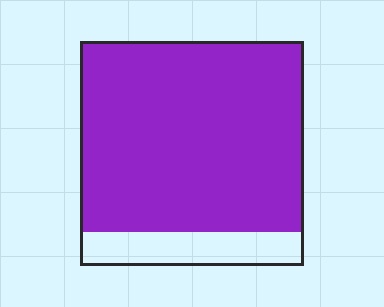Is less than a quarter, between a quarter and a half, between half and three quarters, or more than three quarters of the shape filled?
More than three quarters.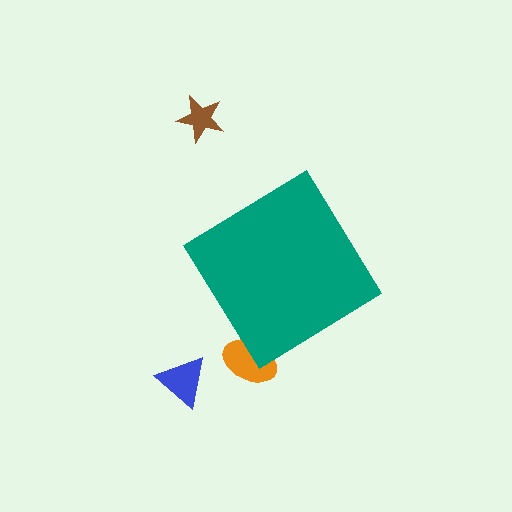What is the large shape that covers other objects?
A teal diamond.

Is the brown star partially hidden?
No, the brown star is fully visible.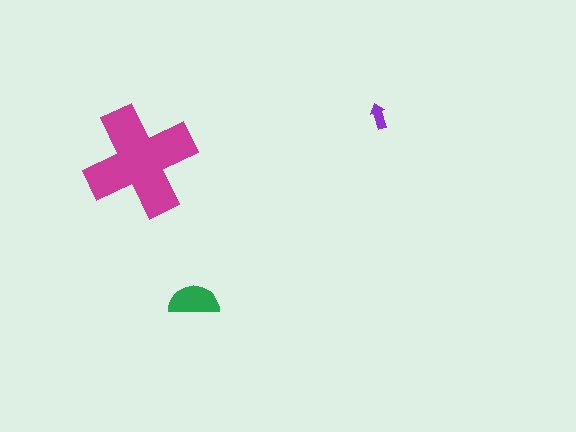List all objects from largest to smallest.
The magenta cross, the green semicircle, the purple arrow.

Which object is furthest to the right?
The purple arrow is rightmost.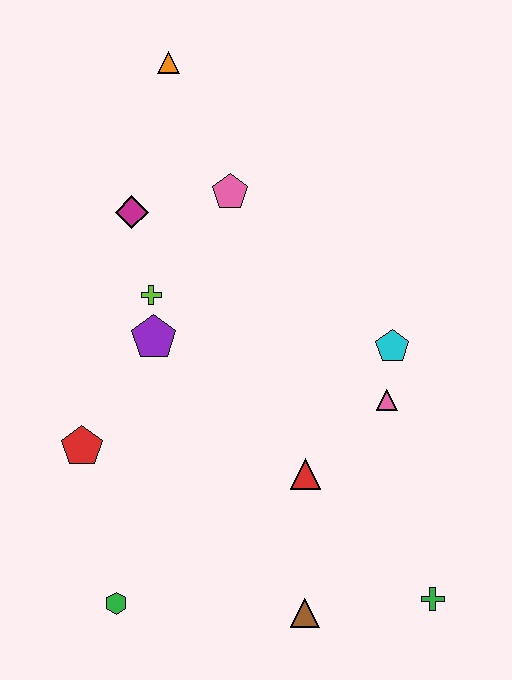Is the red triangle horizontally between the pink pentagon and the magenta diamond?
No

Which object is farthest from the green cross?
The orange triangle is farthest from the green cross.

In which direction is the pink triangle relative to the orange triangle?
The pink triangle is below the orange triangle.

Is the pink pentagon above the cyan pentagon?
Yes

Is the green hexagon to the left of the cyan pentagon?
Yes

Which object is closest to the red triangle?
The pink triangle is closest to the red triangle.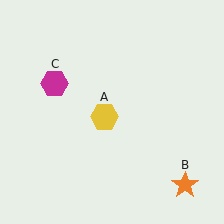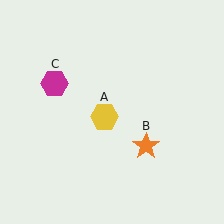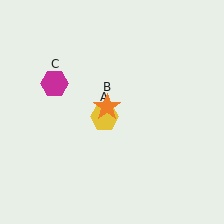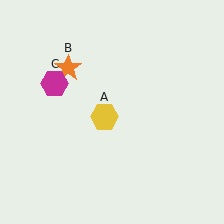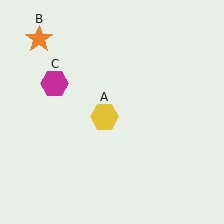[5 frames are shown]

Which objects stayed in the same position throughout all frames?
Yellow hexagon (object A) and magenta hexagon (object C) remained stationary.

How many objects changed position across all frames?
1 object changed position: orange star (object B).